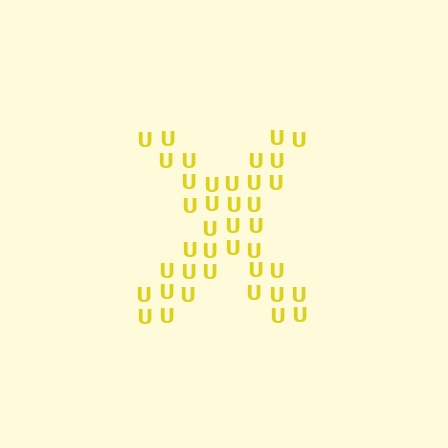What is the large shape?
The large shape is the letter X.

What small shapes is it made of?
It is made of small letter U's.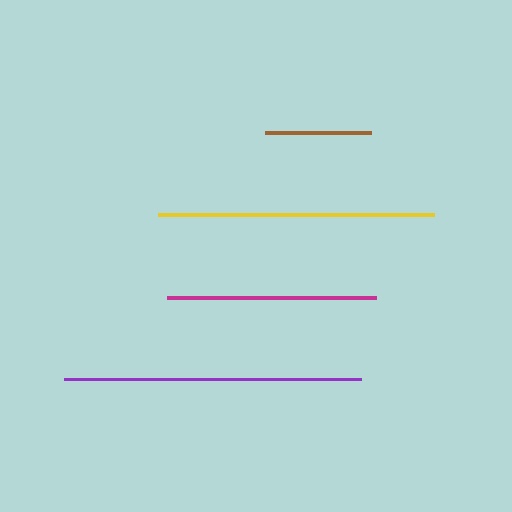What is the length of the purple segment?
The purple segment is approximately 297 pixels long.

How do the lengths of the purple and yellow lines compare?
The purple and yellow lines are approximately the same length.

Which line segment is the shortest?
The brown line is the shortest at approximately 105 pixels.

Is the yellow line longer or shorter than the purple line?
The purple line is longer than the yellow line.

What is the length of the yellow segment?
The yellow segment is approximately 276 pixels long.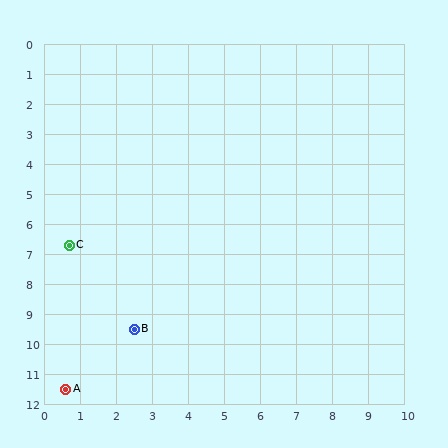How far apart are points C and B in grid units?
Points C and B are about 3.3 grid units apart.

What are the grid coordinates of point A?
Point A is at approximately (0.6, 11.5).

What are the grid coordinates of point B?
Point B is at approximately (2.5, 9.5).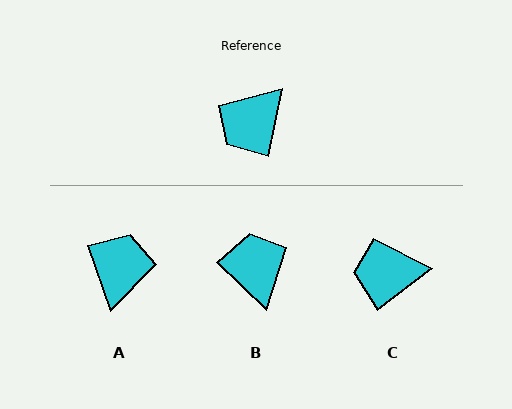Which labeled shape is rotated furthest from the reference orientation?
A, about 149 degrees away.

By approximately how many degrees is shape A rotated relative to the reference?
Approximately 149 degrees clockwise.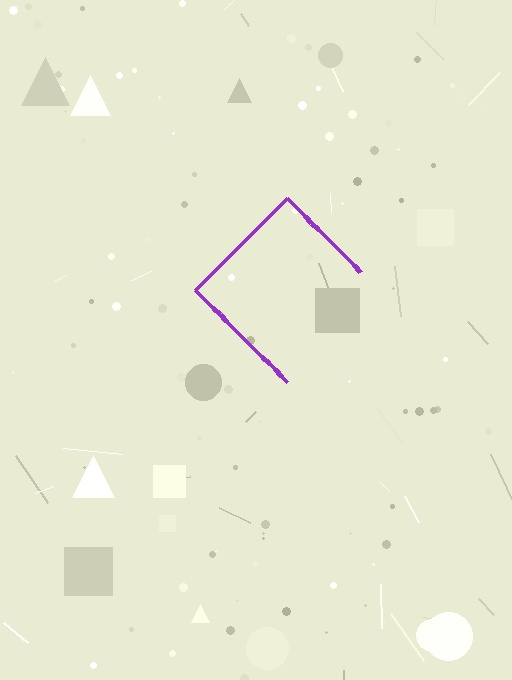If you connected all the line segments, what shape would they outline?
They would outline a diamond.